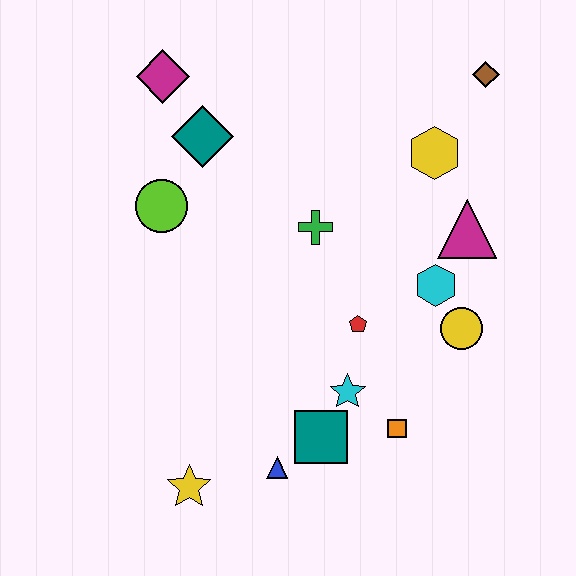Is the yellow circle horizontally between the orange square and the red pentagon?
No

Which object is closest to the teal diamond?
The magenta diamond is closest to the teal diamond.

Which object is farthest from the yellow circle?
The magenta diamond is farthest from the yellow circle.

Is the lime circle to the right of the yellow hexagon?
No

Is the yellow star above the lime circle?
No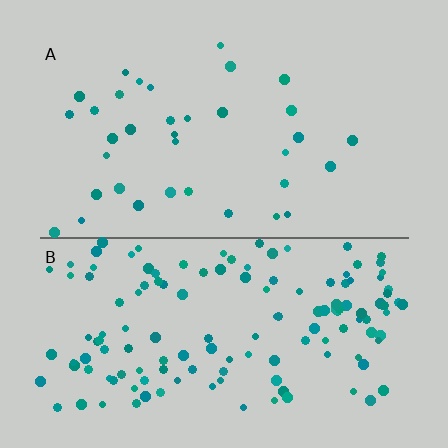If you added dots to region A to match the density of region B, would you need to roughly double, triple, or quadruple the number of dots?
Approximately quadruple.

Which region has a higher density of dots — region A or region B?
B (the bottom).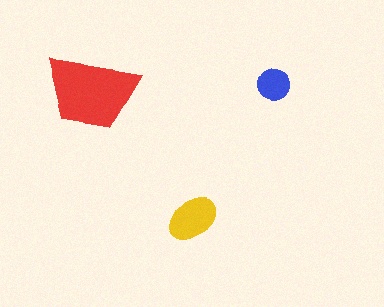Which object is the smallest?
The blue circle.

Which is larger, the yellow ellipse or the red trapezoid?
The red trapezoid.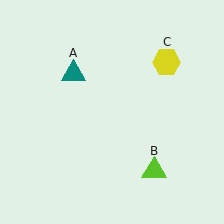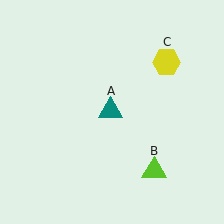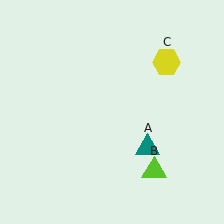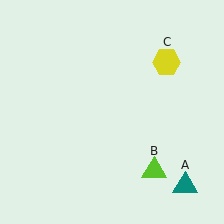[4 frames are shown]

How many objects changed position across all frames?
1 object changed position: teal triangle (object A).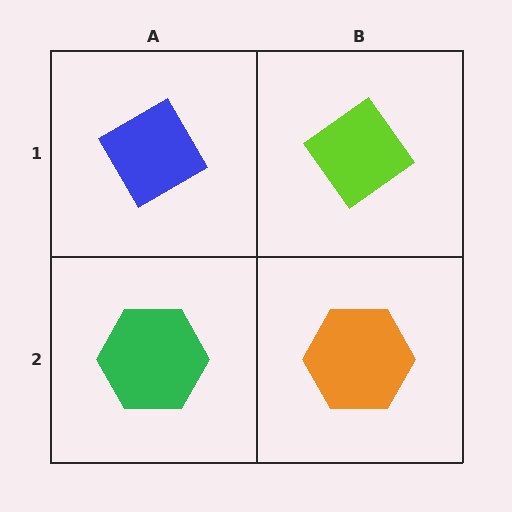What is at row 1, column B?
A lime diamond.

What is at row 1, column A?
A blue diamond.